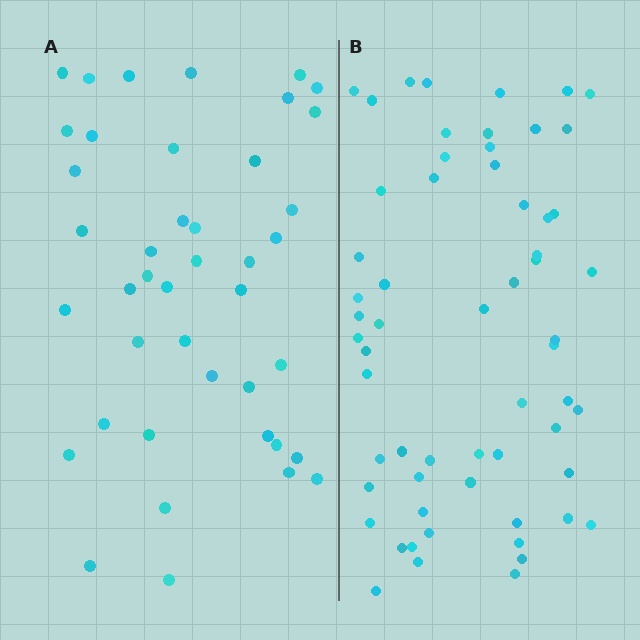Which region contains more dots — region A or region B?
Region B (the right region) has more dots.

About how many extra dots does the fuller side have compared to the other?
Region B has approximately 20 more dots than region A.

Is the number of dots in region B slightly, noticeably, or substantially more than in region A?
Region B has noticeably more, but not dramatically so. The ratio is roughly 1.4 to 1.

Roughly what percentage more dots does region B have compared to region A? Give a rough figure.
About 45% more.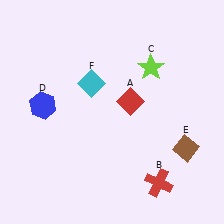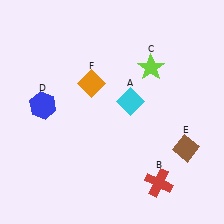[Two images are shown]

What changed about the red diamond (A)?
In Image 1, A is red. In Image 2, it changed to cyan.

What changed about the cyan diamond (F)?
In Image 1, F is cyan. In Image 2, it changed to orange.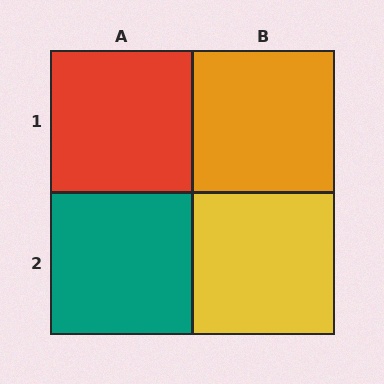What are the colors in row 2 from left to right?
Teal, yellow.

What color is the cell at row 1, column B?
Orange.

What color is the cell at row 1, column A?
Red.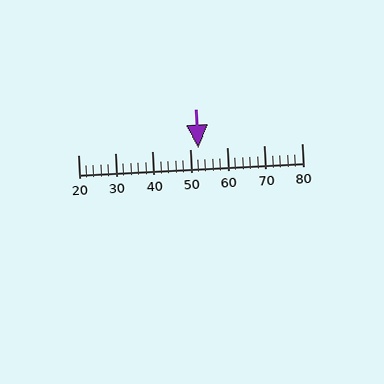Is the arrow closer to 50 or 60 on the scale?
The arrow is closer to 50.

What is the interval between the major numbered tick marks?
The major tick marks are spaced 10 units apart.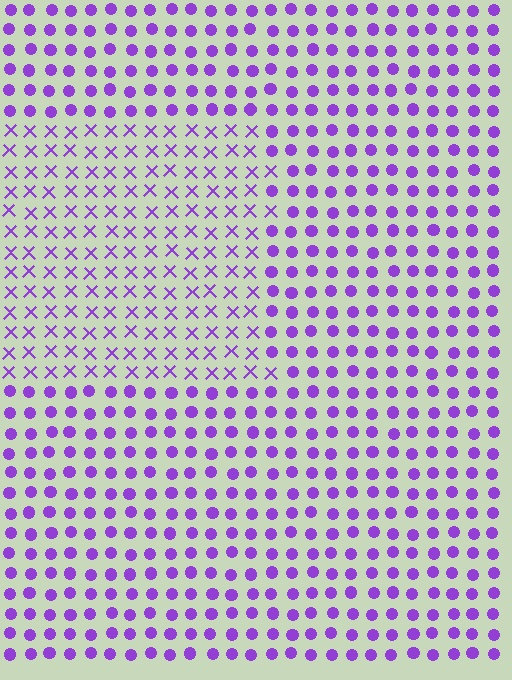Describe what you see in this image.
The image is filled with small purple elements arranged in a uniform grid. A rectangle-shaped region contains X marks, while the surrounding area contains circles. The boundary is defined purely by the change in element shape.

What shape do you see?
I see a rectangle.